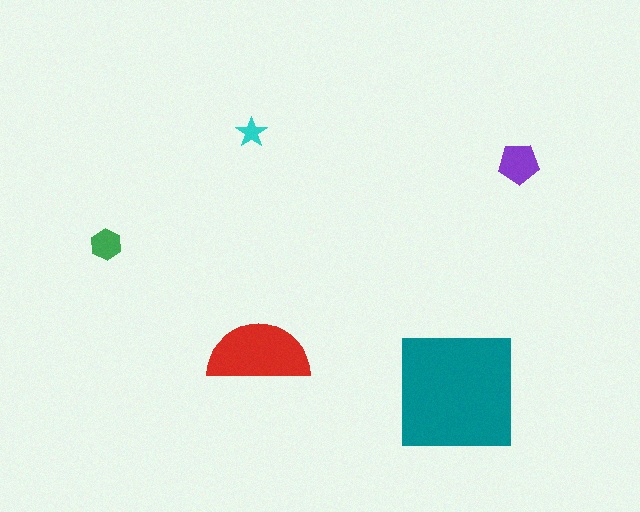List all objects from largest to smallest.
The teal square, the red semicircle, the purple pentagon, the green hexagon, the cyan star.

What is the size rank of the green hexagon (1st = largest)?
4th.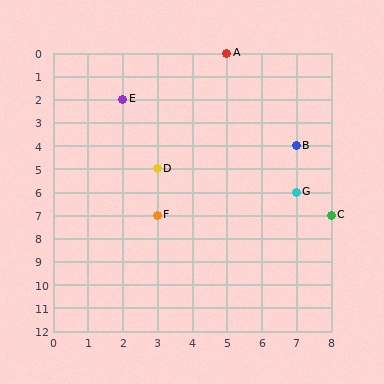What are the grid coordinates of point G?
Point G is at grid coordinates (7, 6).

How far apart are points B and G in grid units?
Points B and G are 2 rows apart.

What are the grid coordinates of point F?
Point F is at grid coordinates (3, 7).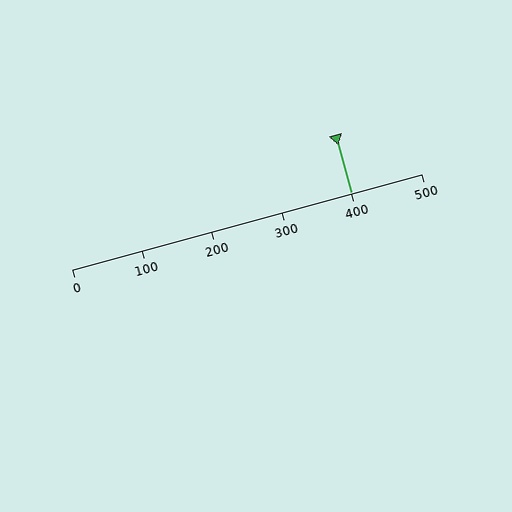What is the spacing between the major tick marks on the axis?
The major ticks are spaced 100 apart.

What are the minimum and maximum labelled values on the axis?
The axis runs from 0 to 500.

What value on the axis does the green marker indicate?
The marker indicates approximately 400.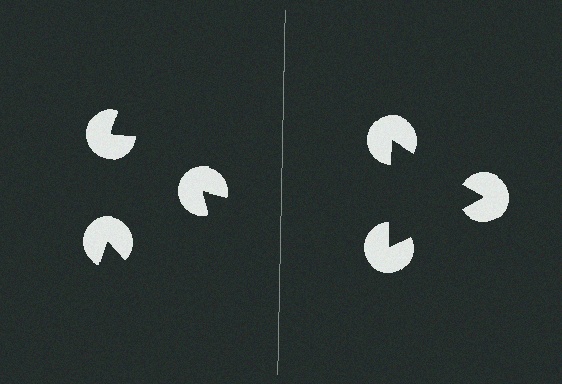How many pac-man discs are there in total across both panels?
6 — 3 on each side.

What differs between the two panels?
The pac-man discs are positioned identically on both sides; only the wedge orientations differ. On the right they align to a triangle; on the left they are misaligned.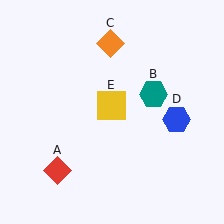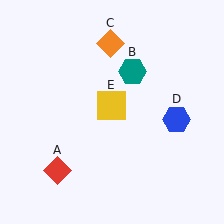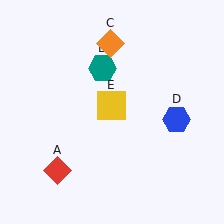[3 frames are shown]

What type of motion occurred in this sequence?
The teal hexagon (object B) rotated counterclockwise around the center of the scene.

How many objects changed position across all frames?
1 object changed position: teal hexagon (object B).